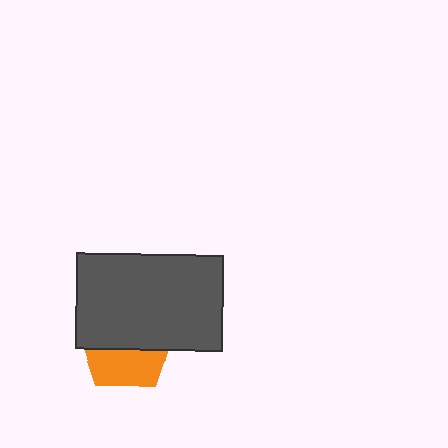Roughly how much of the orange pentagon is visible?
A small part of it is visible (roughly 41%).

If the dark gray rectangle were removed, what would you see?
You would see the complete orange pentagon.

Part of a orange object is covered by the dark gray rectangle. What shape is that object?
It is a pentagon.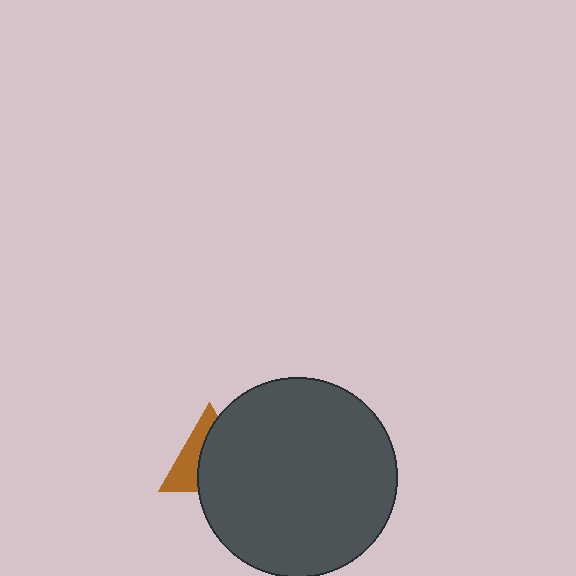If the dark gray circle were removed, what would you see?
You would see the complete brown triangle.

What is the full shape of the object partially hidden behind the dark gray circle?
The partially hidden object is a brown triangle.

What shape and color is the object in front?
The object in front is a dark gray circle.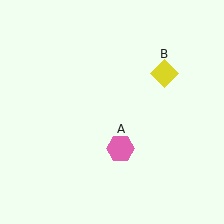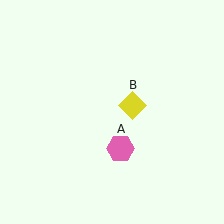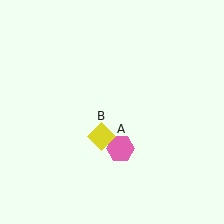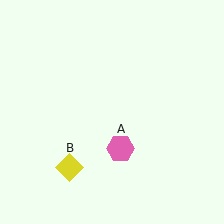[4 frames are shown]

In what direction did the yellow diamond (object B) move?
The yellow diamond (object B) moved down and to the left.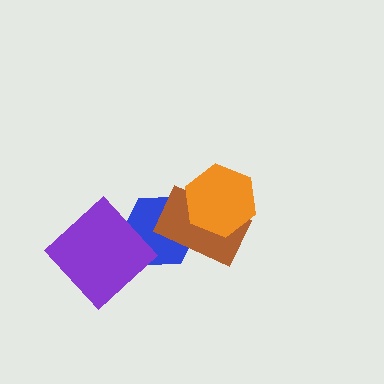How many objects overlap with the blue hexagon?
3 objects overlap with the blue hexagon.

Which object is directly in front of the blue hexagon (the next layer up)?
The purple diamond is directly in front of the blue hexagon.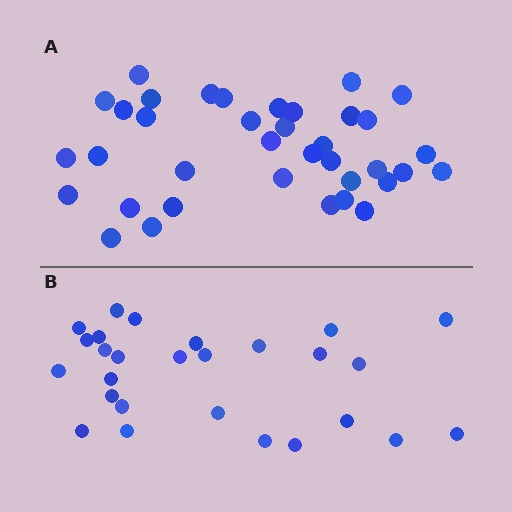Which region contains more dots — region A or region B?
Region A (the top region) has more dots.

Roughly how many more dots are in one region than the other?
Region A has roughly 10 or so more dots than region B.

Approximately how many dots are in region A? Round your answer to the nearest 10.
About 40 dots. (The exact count is 37, which rounds to 40.)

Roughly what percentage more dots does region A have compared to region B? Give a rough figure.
About 35% more.